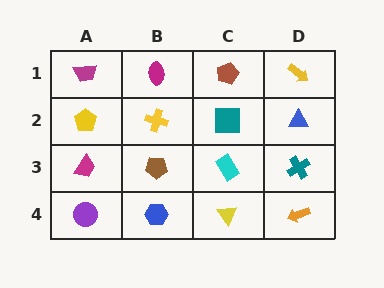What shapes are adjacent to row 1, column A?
A yellow pentagon (row 2, column A), a magenta ellipse (row 1, column B).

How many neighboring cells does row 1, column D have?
2.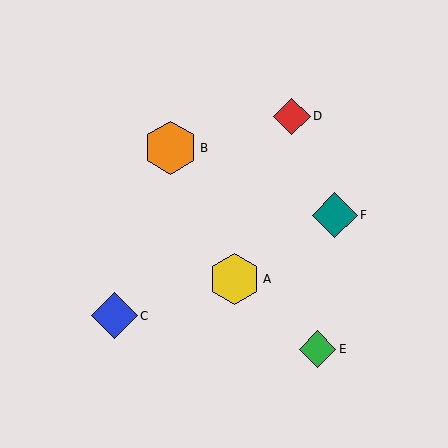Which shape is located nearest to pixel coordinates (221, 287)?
The yellow hexagon (labeled A) at (234, 279) is nearest to that location.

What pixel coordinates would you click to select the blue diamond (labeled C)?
Click at (114, 316) to select the blue diamond C.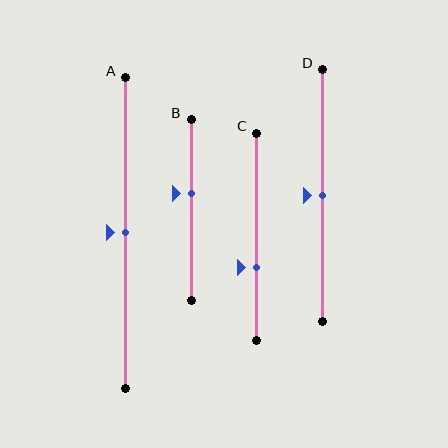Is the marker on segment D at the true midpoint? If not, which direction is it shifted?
Yes, the marker on segment D is at the true midpoint.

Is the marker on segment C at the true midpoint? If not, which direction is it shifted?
No, the marker on segment C is shifted downward by about 15% of the segment length.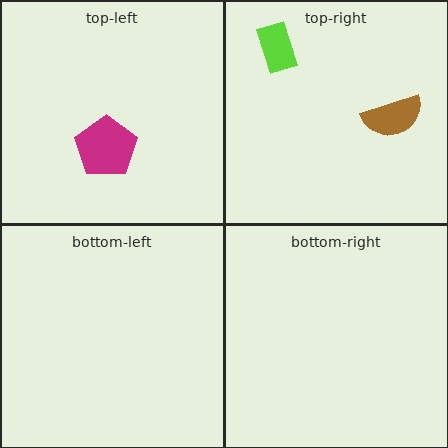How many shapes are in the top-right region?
2.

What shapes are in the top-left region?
The magenta pentagon.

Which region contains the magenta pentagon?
The top-left region.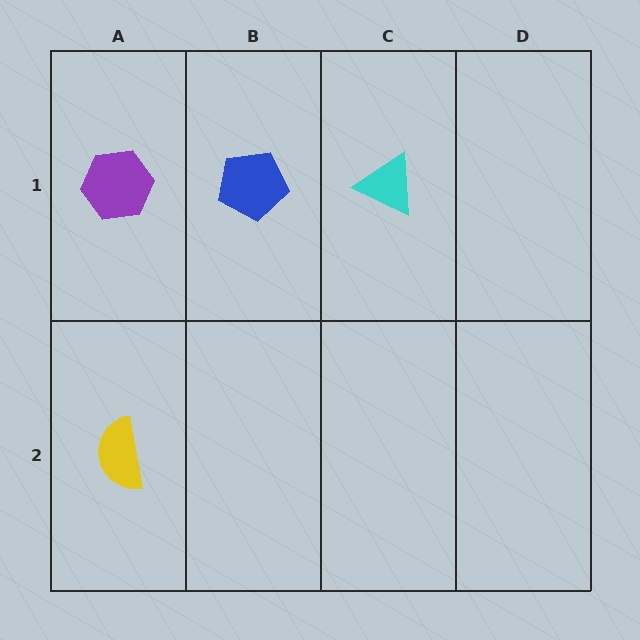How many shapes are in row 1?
3 shapes.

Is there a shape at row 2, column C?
No, that cell is empty.